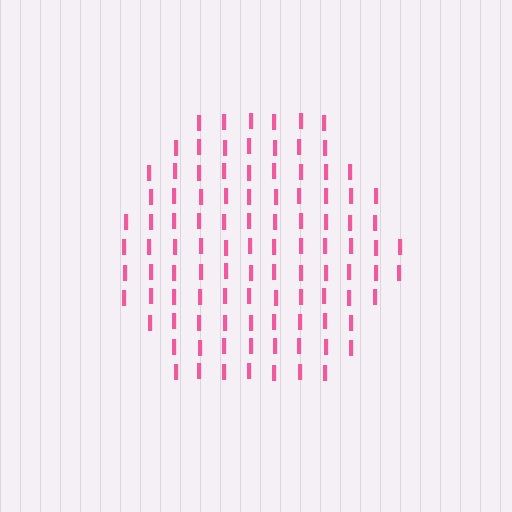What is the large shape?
The large shape is a hexagon.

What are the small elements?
The small elements are letter I's.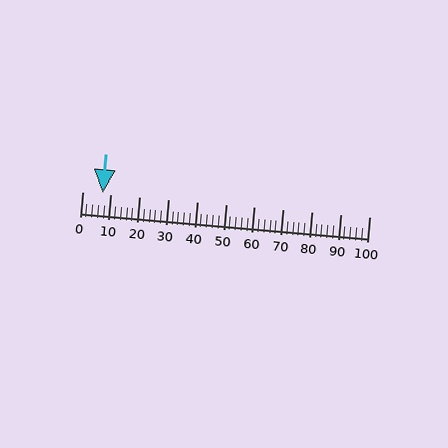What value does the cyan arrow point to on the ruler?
The cyan arrow points to approximately 7.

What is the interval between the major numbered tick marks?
The major tick marks are spaced 10 units apart.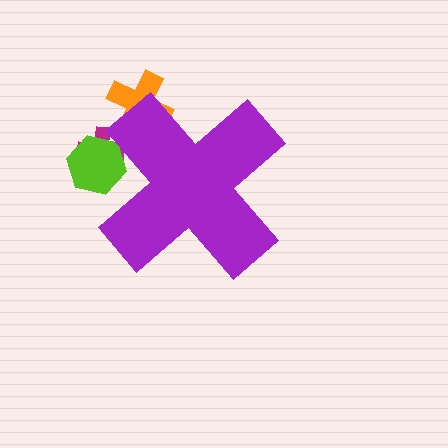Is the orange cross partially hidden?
Yes, the orange cross is partially hidden behind the purple cross.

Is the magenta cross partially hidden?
Yes, the magenta cross is partially hidden behind the purple cross.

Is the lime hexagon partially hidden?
Yes, the lime hexagon is partially hidden behind the purple cross.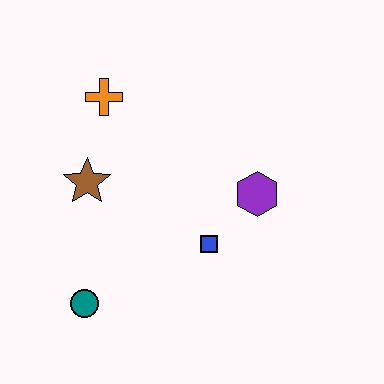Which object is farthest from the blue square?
The orange cross is farthest from the blue square.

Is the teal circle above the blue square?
No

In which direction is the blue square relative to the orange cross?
The blue square is below the orange cross.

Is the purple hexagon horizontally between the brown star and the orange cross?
No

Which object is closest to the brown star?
The orange cross is closest to the brown star.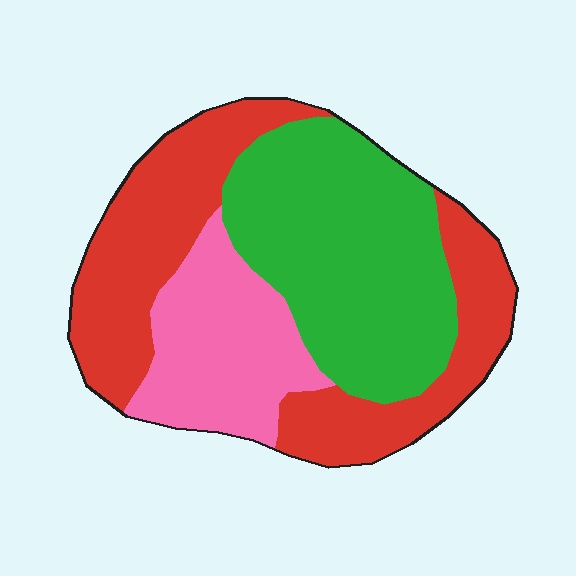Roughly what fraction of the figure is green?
Green takes up between a third and a half of the figure.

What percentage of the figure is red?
Red covers 40% of the figure.